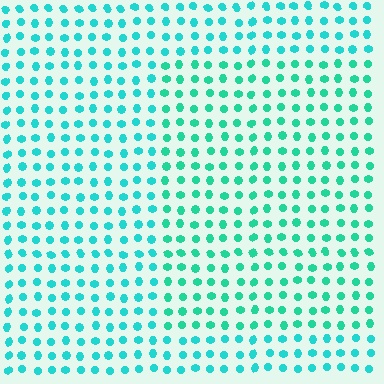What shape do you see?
I see a rectangle.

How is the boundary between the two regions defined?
The boundary is defined purely by a slight shift in hue (about 18 degrees). Spacing, size, and orientation are identical on both sides.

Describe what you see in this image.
The image is filled with small cyan elements in a uniform arrangement. A rectangle-shaped region is visible where the elements are tinted to a slightly different hue, forming a subtle color boundary.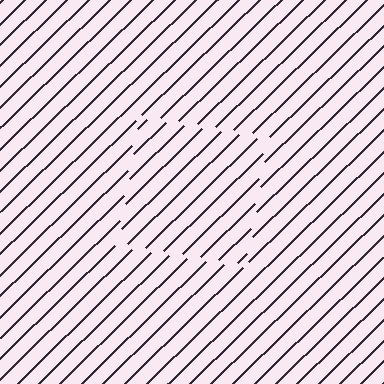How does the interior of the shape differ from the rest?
The interior of the shape contains the same grating, shifted by half a period — the contour is defined by the phase discontinuity where line-ends from the inner and outer gratings abut.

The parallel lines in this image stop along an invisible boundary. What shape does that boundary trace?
An illusory square. The interior of the shape contains the same grating, shifted by half a period — the contour is defined by the phase discontinuity where line-ends from the inner and outer gratings abut.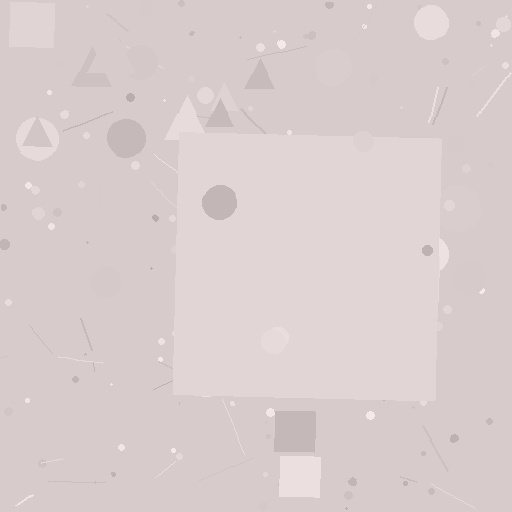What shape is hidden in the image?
A square is hidden in the image.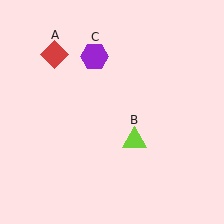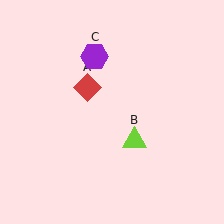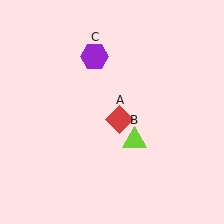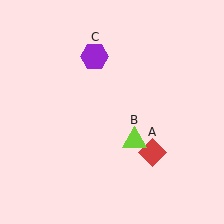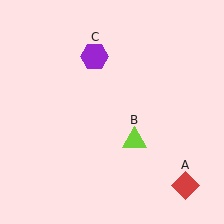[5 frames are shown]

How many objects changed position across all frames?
1 object changed position: red diamond (object A).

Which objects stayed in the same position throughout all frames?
Lime triangle (object B) and purple hexagon (object C) remained stationary.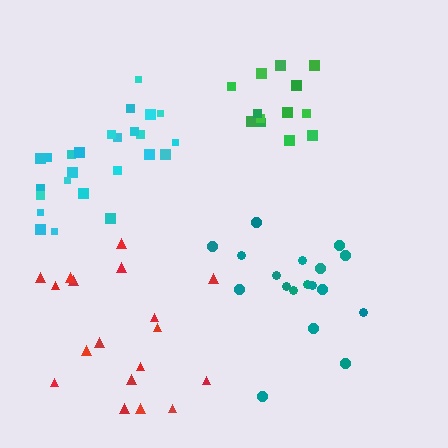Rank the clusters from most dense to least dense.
green, cyan, teal, red.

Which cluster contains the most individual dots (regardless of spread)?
Cyan (25).